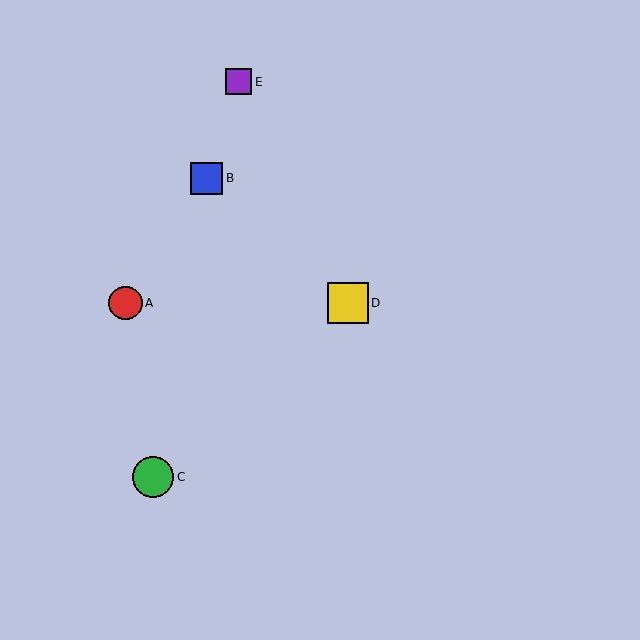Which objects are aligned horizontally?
Objects A, D are aligned horizontally.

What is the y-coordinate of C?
Object C is at y≈477.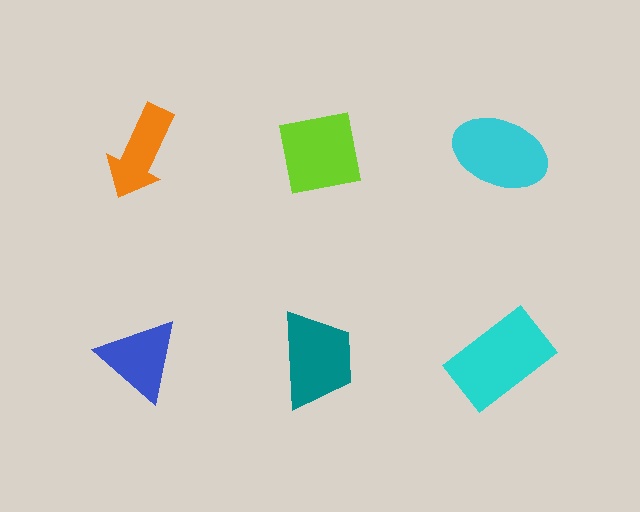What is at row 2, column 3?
A cyan rectangle.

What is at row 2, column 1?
A blue triangle.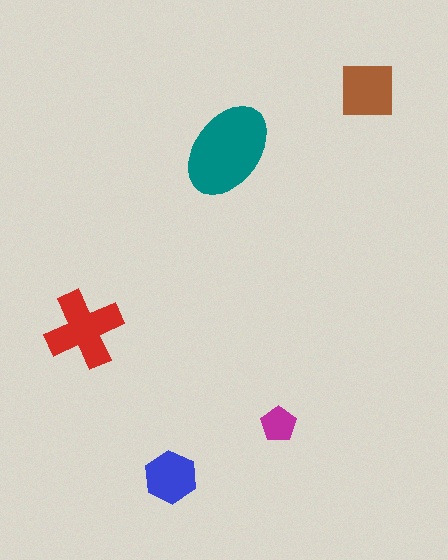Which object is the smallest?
The magenta pentagon.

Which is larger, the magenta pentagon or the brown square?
The brown square.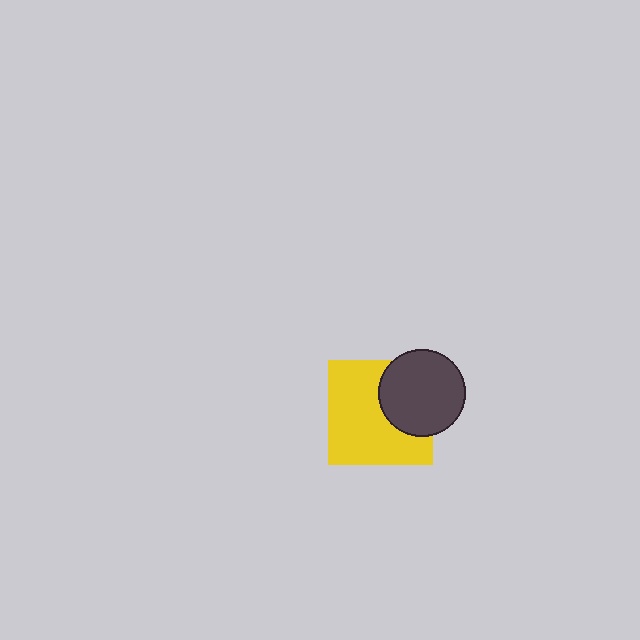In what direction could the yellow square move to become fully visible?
The yellow square could move left. That would shift it out from behind the dark gray circle entirely.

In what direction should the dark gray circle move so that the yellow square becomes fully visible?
The dark gray circle should move right. That is the shortest direction to clear the overlap and leave the yellow square fully visible.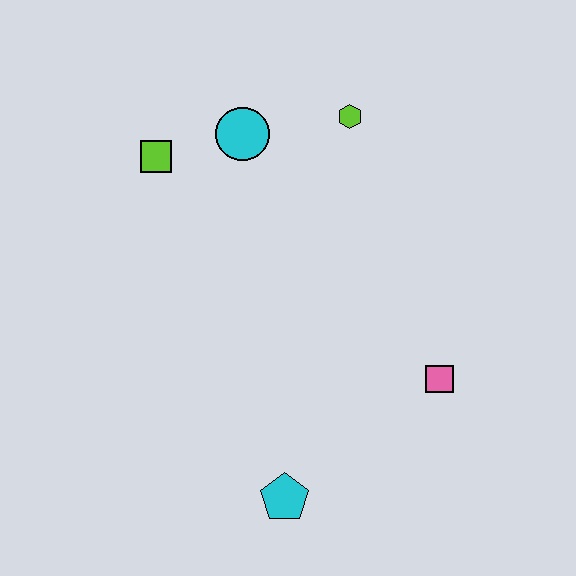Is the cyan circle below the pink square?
No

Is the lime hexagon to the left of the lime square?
No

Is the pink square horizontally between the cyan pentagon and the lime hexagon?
No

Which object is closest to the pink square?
The cyan pentagon is closest to the pink square.